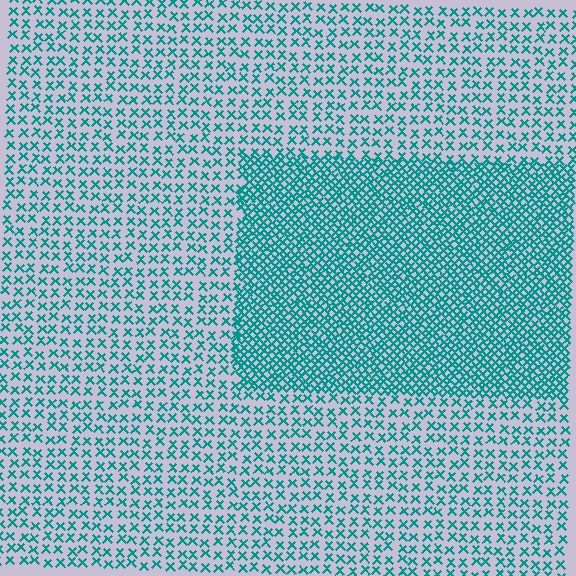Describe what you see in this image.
The image contains small teal elements arranged at two different densities. A rectangle-shaped region is visible where the elements are more densely packed than the surrounding area.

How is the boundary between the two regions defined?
The boundary is defined by a change in element density (approximately 2.4x ratio). All elements are the same color, size, and shape.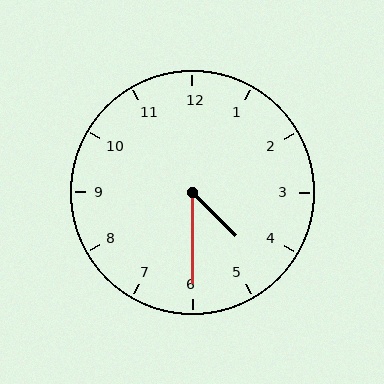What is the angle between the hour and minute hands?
Approximately 45 degrees.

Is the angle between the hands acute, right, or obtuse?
It is acute.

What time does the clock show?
4:30.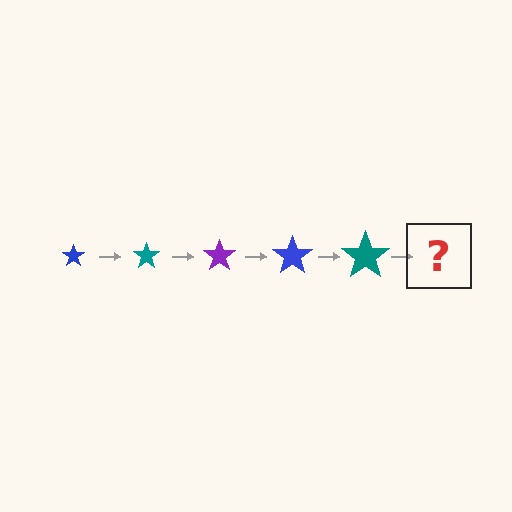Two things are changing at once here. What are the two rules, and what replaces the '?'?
The two rules are that the star grows larger each step and the color cycles through blue, teal, and purple. The '?' should be a purple star, larger than the previous one.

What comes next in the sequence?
The next element should be a purple star, larger than the previous one.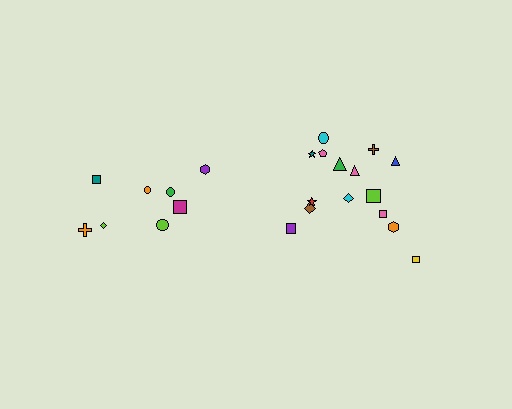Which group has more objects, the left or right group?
The right group.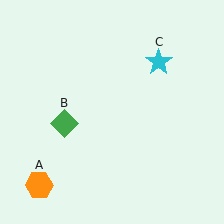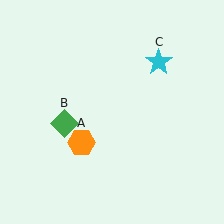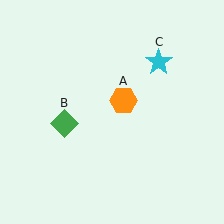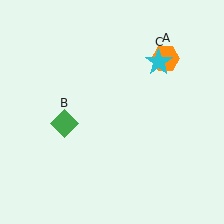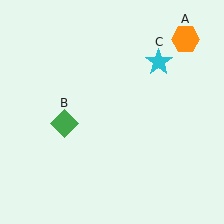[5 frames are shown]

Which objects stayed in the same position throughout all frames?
Green diamond (object B) and cyan star (object C) remained stationary.